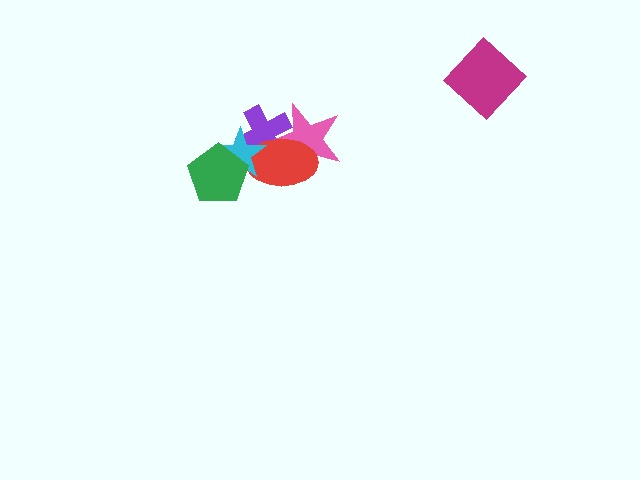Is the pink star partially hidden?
Yes, it is partially covered by another shape.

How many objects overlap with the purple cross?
3 objects overlap with the purple cross.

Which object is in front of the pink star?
The red ellipse is in front of the pink star.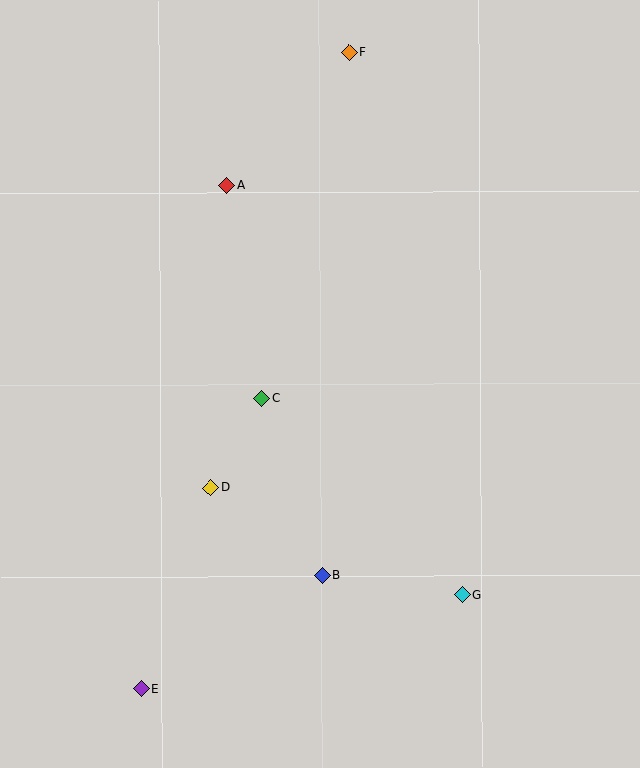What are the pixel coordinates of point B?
Point B is at (322, 575).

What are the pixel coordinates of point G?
Point G is at (462, 595).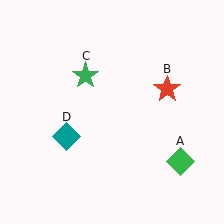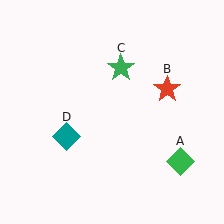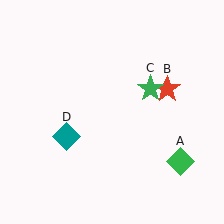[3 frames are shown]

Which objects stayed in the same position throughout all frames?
Green diamond (object A) and red star (object B) and teal diamond (object D) remained stationary.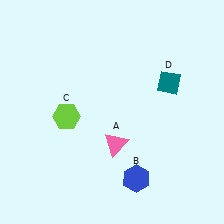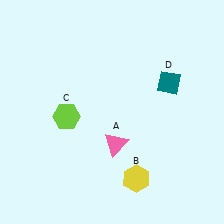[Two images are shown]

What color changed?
The hexagon (B) changed from blue in Image 1 to yellow in Image 2.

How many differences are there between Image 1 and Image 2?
There is 1 difference between the two images.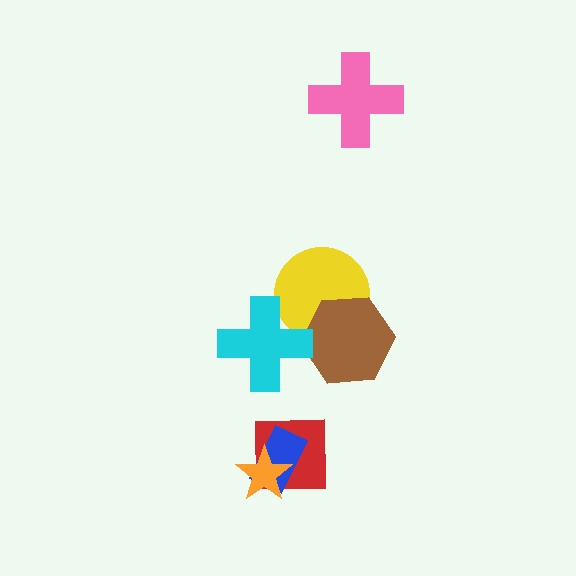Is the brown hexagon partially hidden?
Yes, it is partially covered by another shape.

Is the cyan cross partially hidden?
No, no other shape covers it.